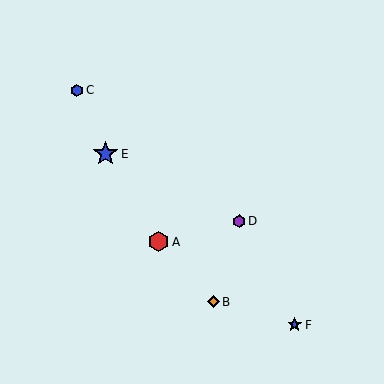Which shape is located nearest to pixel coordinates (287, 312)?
The blue star (labeled F) at (295, 325) is nearest to that location.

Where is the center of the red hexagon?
The center of the red hexagon is at (158, 242).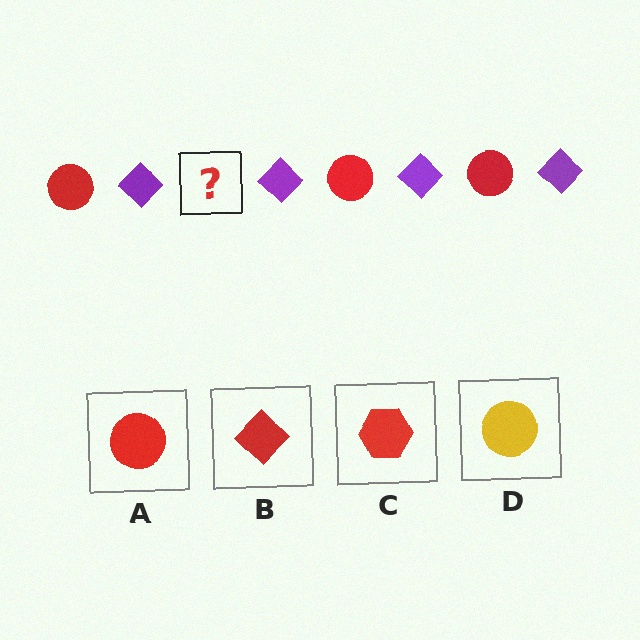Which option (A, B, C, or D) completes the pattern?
A.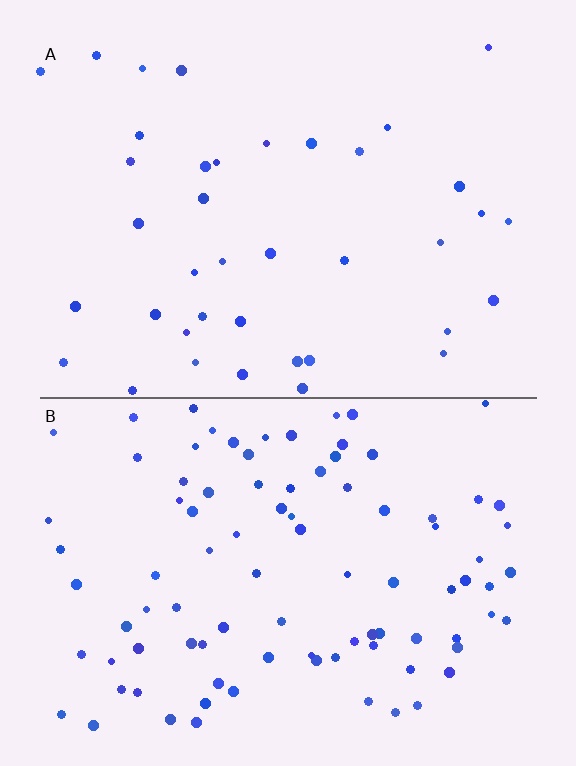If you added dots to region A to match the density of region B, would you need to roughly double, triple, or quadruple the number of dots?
Approximately double.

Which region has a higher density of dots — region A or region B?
B (the bottom).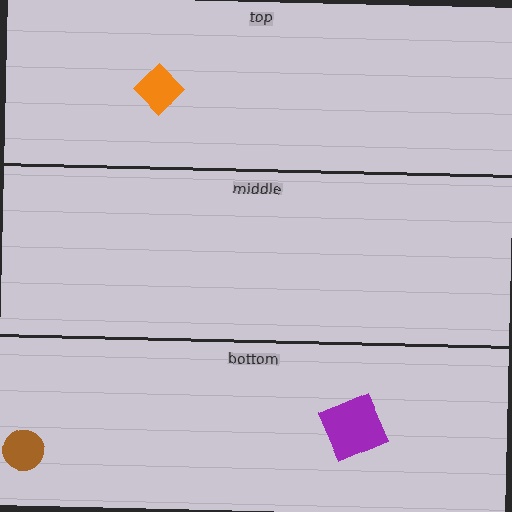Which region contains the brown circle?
The bottom region.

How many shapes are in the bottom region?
2.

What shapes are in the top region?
The orange diamond.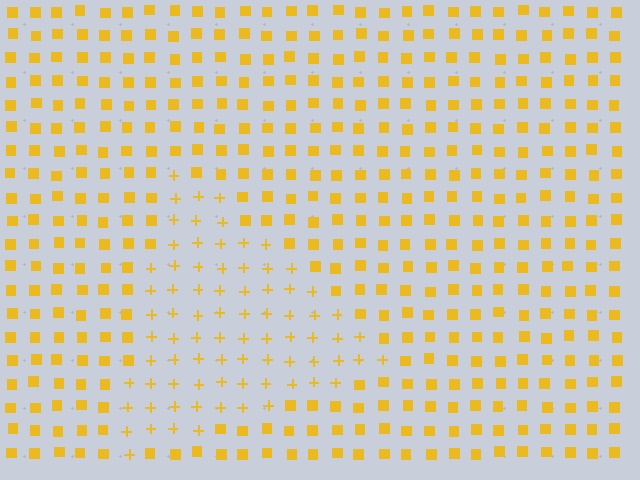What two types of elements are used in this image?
The image uses plus signs inside the triangle region and squares outside it.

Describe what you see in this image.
The image is filled with small yellow elements arranged in a uniform grid. A triangle-shaped region contains plus signs, while the surrounding area contains squares. The boundary is defined purely by the change in element shape.